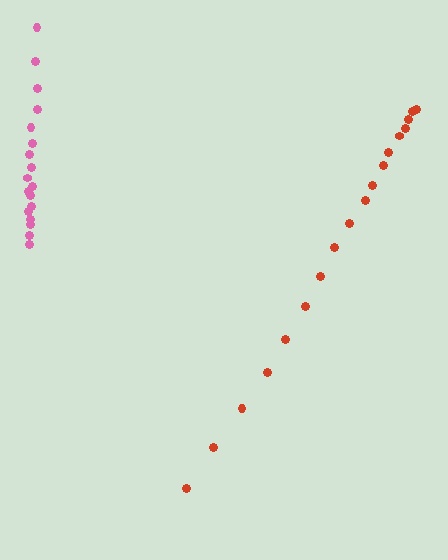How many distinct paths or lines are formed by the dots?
There are 2 distinct paths.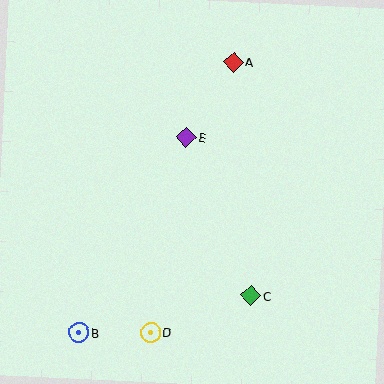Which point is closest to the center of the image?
Point E at (186, 137) is closest to the center.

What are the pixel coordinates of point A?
Point A is at (233, 62).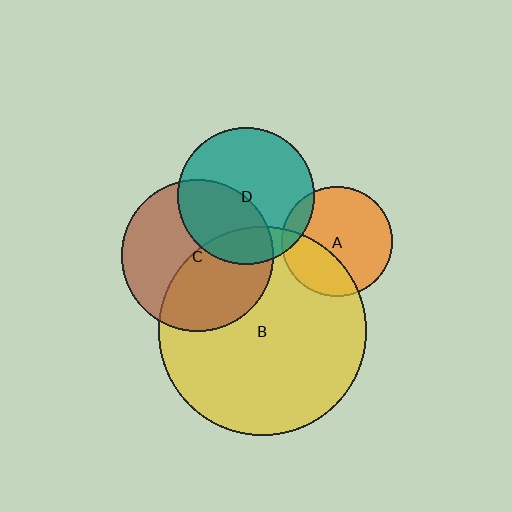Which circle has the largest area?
Circle B (yellow).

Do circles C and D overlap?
Yes.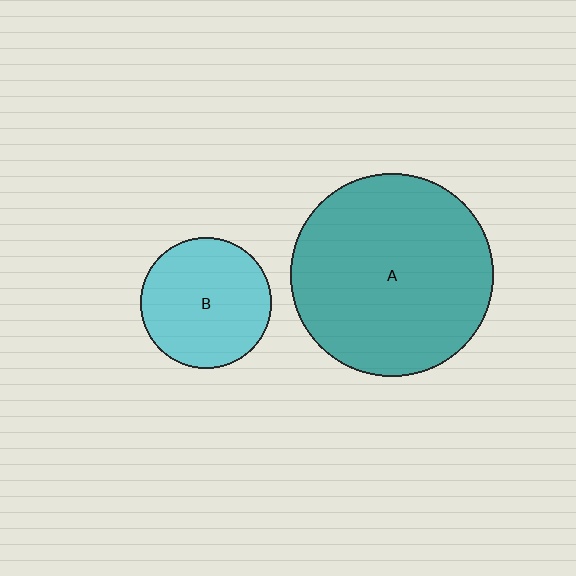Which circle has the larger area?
Circle A (teal).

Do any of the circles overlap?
No, none of the circles overlap.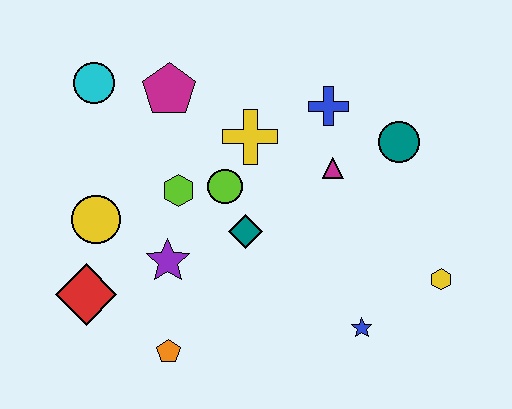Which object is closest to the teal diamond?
The lime circle is closest to the teal diamond.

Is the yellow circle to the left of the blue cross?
Yes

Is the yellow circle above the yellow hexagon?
Yes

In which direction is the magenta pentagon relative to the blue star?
The magenta pentagon is above the blue star.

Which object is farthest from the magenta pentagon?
The yellow hexagon is farthest from the magenta pentagon.